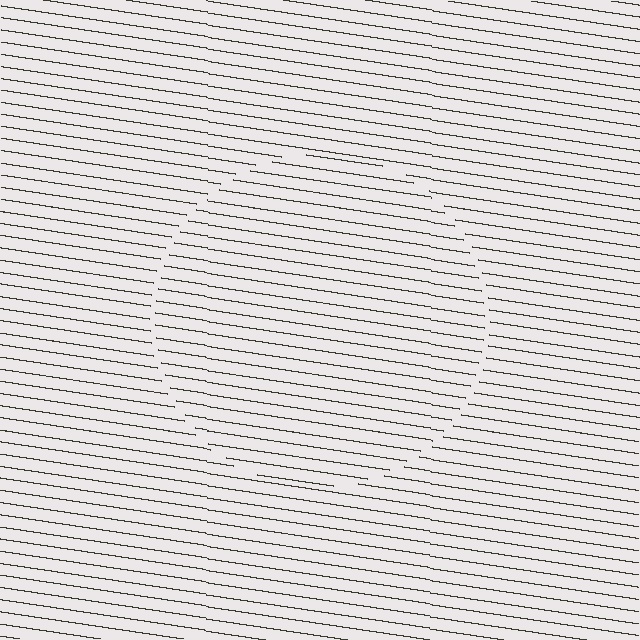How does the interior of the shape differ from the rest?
The interior of the shape contains the same grating, shifted by half a period — the contour is defined by the phase discontinuity where line-ends from the inner and outer gratings abut.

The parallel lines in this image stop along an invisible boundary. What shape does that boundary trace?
An illusory circle. The interior of the shape contains the same grating, shifted by half a period — the contour is defined by the phase discontinuity where line-ends from the inner and outer gratings abut.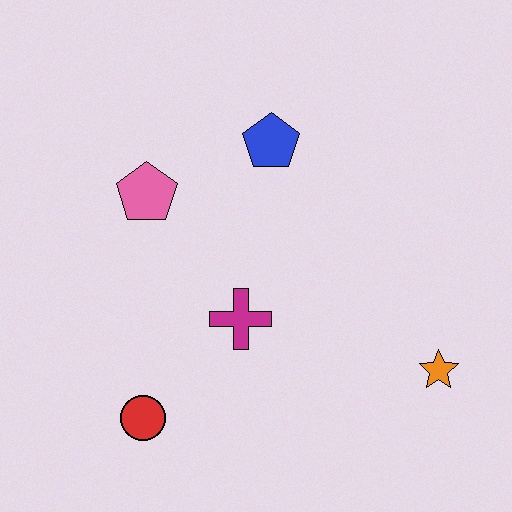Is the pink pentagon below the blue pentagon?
Yes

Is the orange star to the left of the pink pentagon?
No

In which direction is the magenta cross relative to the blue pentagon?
The magenta cross is below the blue pentagon.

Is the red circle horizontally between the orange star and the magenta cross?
No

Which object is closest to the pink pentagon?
The blue pentagon is closest to the pink pentagon.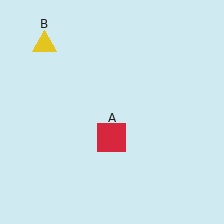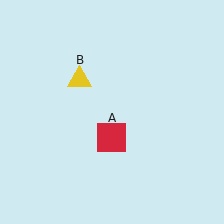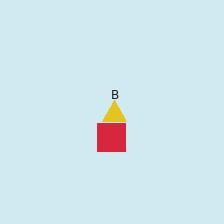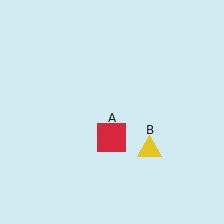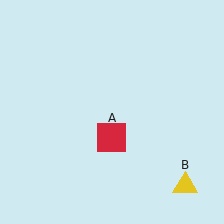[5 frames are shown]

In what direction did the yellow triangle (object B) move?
The yellow triangle (object B) moved down and to the right.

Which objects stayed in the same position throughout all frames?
Red square (object A) remained stationary.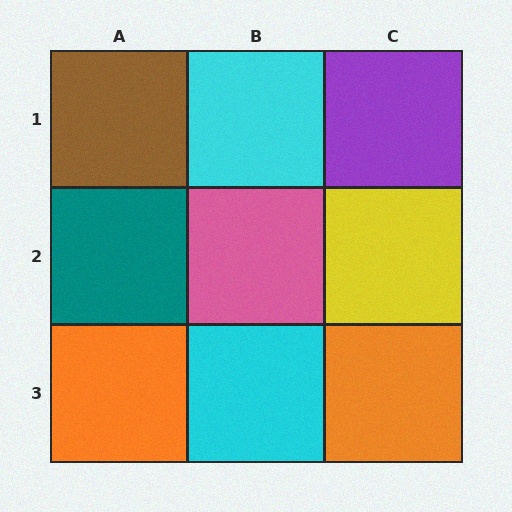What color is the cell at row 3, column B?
Cyan.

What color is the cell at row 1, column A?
Brown.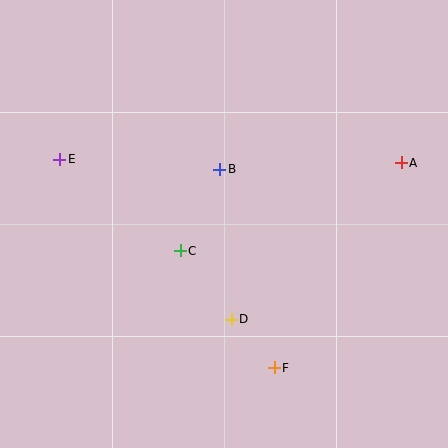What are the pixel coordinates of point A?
Point A is at (401, 163).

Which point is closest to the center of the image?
Point C at (180, 251) is closest to the center.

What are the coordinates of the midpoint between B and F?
The midpoint between B and F is at (247, 268).